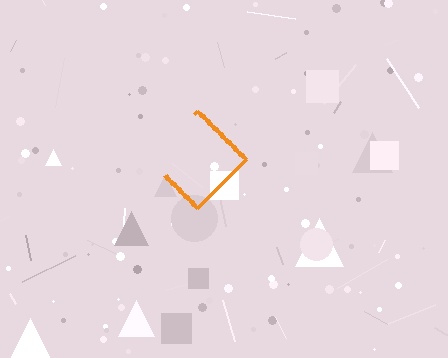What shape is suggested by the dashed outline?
The dashed outline suggests a diamond.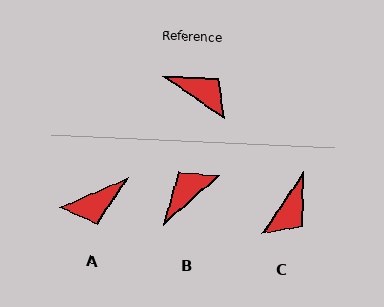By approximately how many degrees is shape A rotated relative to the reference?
Approximately 121 degrees clockwise.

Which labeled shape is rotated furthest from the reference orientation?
A, about 121 degrees away.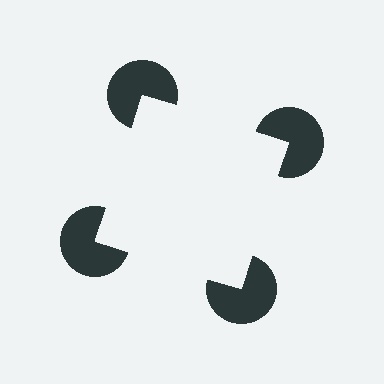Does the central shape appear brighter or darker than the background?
It typically appears slightly brighter than the background, even though no actual brightness change is drawn.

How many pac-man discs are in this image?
There are 4 — one at each vertex of the illusory square.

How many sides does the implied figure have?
4 sides.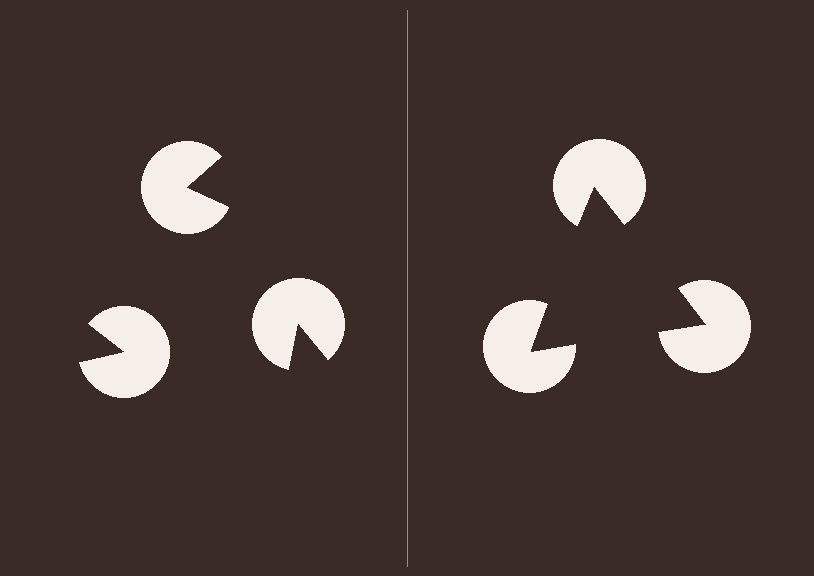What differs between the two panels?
The pac-man discs are positioned identically on both sides; only the wedge orientations differ. On the right they align to a triangle; on the left they are misaligned.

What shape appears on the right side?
An illusory triangle.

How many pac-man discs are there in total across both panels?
6 — 3 on each side.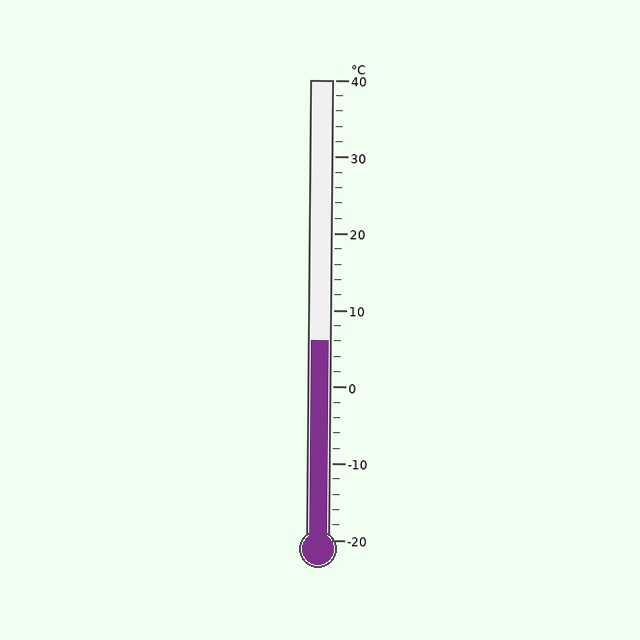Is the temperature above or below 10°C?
The temperature is below 10°C.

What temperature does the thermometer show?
The thermometer shows approximately 6°C.